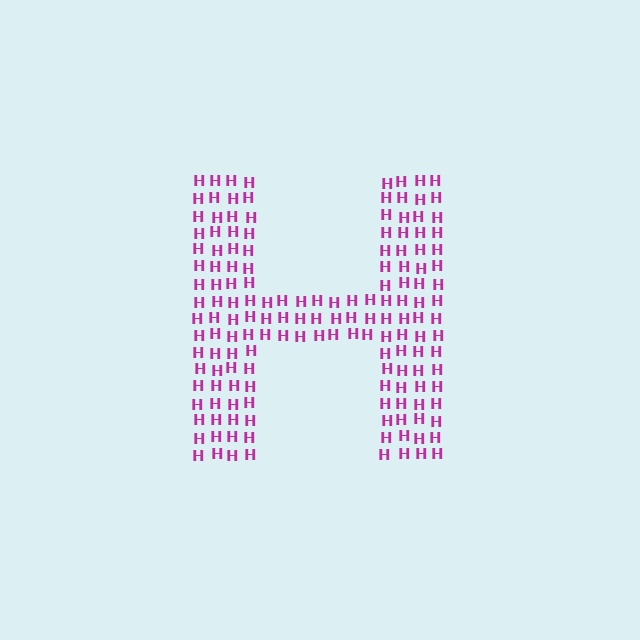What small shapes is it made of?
It is made of small letter H's.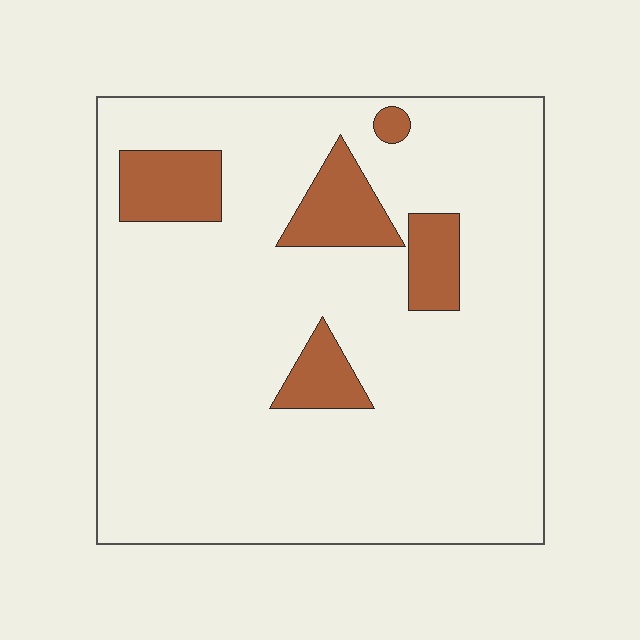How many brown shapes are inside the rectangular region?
5.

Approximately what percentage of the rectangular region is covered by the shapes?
Approximately 15%.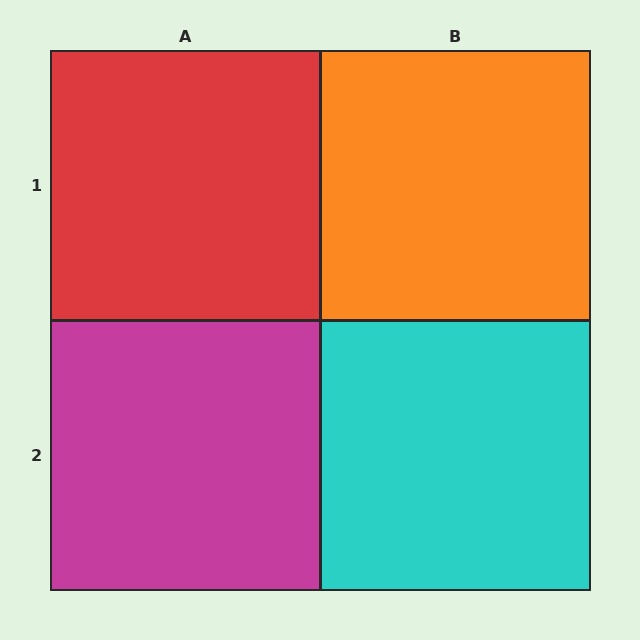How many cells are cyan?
1 cell is cyan.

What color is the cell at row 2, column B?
Cyan.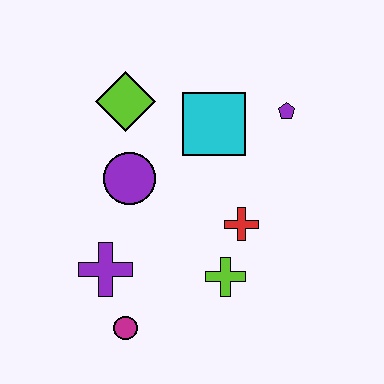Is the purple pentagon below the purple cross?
No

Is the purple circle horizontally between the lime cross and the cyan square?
No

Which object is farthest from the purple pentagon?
The magenta circle is farthest from the purple pentagon.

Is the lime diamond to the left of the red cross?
Yes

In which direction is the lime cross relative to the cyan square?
The lime cross is below the cyan square.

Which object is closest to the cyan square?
The purple pentagon is closest to the cyan square.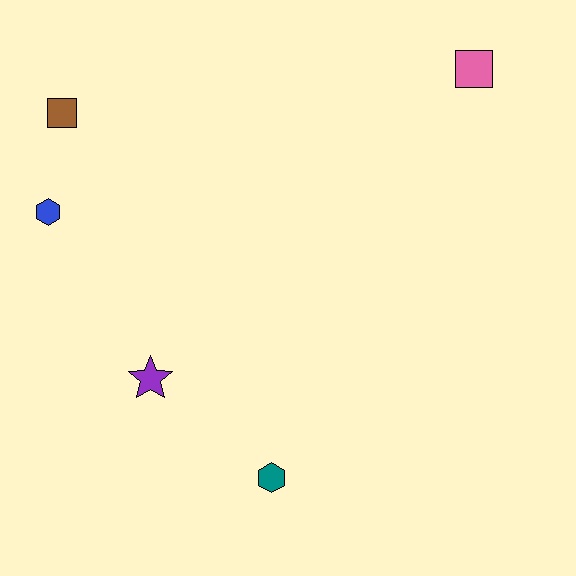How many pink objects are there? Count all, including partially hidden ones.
There is 1 pink object.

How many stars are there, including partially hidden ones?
There is 1 star.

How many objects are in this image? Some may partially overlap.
There are 5 objects.